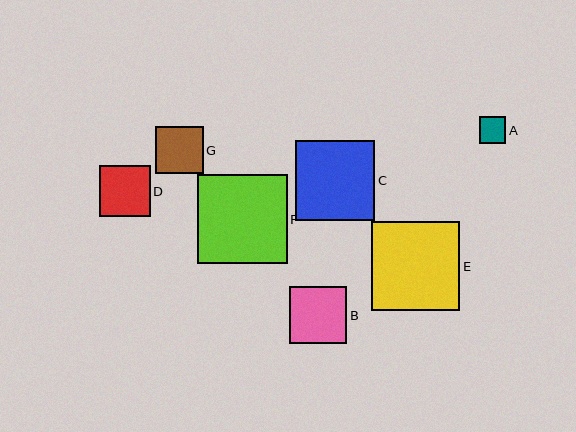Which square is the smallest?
Square A is the smallest with a size of approximately 27 pixels.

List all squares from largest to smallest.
From largest to smallest: F, E, C, B, D, G, A.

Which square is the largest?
Square F is the largest with a size of approximately 90 pixels.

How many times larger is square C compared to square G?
Square C is approximately 1.7 times the size of square G.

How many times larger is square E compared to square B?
Square E is approximately 1.5 times the size of square B.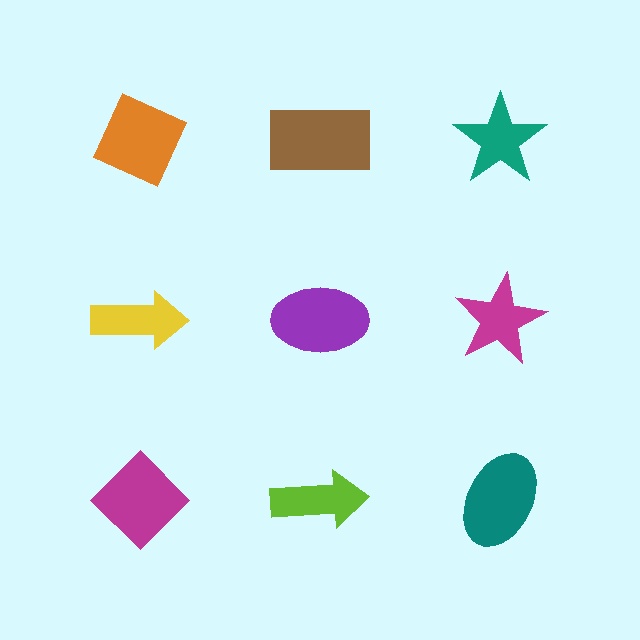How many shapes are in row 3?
3 shapes.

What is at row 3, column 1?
A magenta diamond.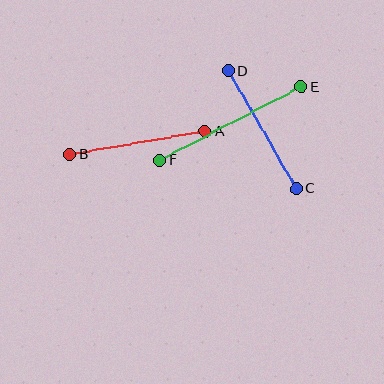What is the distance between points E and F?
The distance is approximately 159 pixels.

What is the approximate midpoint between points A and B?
The midpoint is at approximately (137, 143) pixels.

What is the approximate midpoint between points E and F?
The midpoint is at approximately (231, 123) pixels.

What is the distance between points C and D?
The distance is approximately 136 pixels.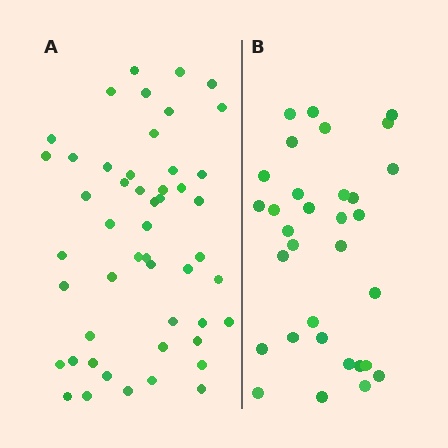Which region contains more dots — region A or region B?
Region A (the left region) has more dots.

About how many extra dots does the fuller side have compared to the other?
Region A has approximately 20 more dots than region B.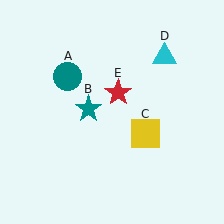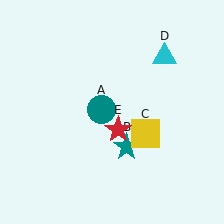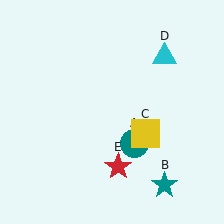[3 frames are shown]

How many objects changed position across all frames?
3 objects changed position: teal circle (object A), teal star (object B), red star (object E).